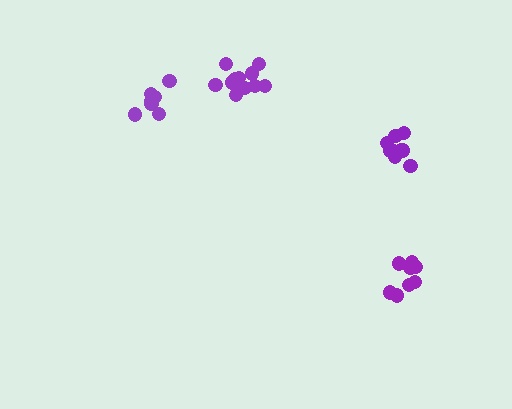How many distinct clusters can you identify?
There are 4 distinct clusters.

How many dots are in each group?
Group 1: 8 dots, Group 2: 12 dots, Group 3: 10 dots, Group 4: 9 dots (39 total).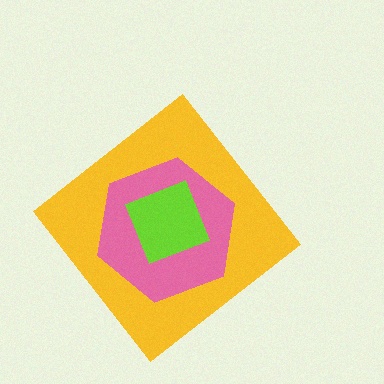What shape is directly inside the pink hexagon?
The lime square.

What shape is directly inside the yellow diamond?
The pink hexagon.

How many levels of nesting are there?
3.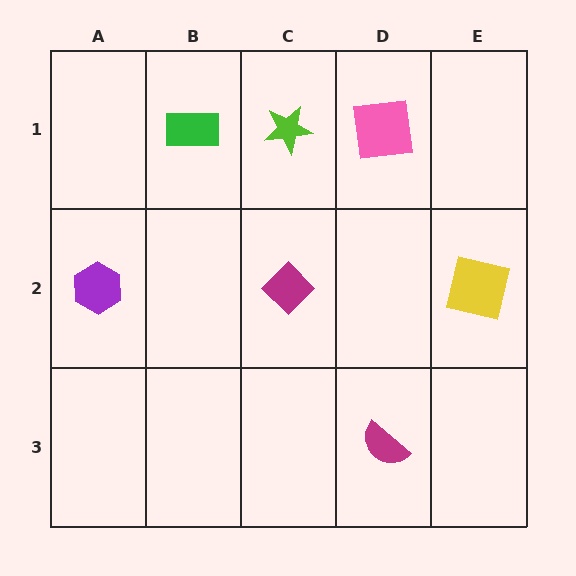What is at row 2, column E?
A yellow square.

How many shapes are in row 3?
1 shape.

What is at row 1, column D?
A pink square.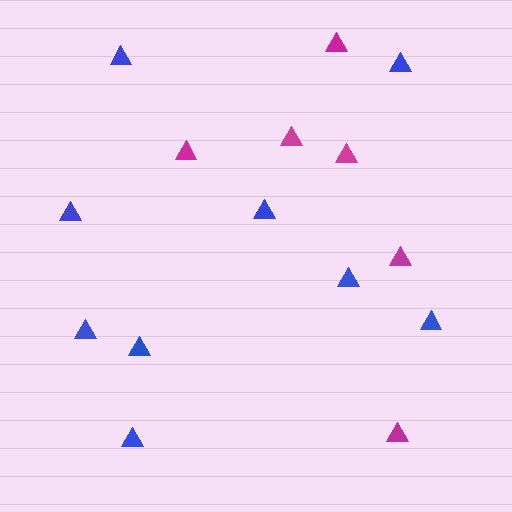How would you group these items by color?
There are 2 groups: one group of blue triangles (9) and one group of magenta triangles (6).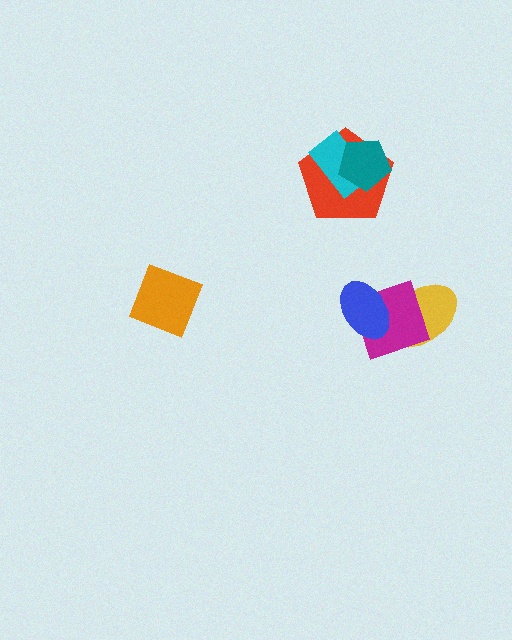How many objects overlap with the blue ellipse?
2 objects overlap with the blue ellipse.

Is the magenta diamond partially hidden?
Yes, it is partially covered by another shape.